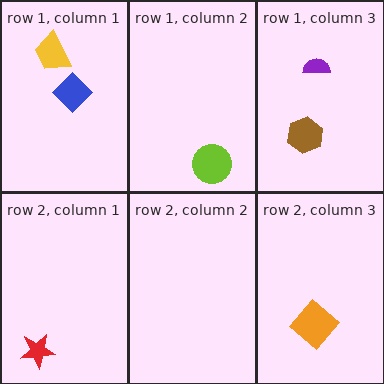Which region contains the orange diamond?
The row 2, column 3 region.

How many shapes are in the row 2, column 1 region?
1.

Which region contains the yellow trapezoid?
The row 1, column 1 region.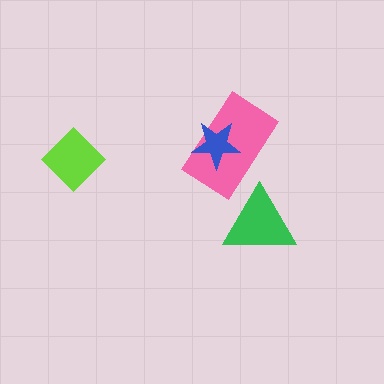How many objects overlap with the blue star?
1 object overlaps with the blue star.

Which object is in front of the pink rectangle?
The blue star is in front of the pink rectangle.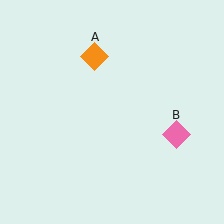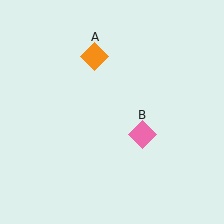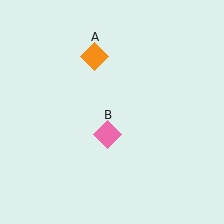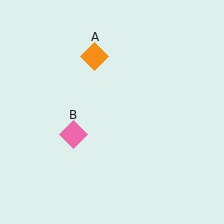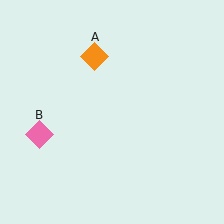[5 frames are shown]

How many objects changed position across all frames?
1 object changed position: pink diamond (object B).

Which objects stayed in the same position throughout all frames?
Orange diamond (object A) remained stationary.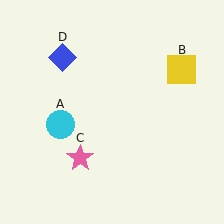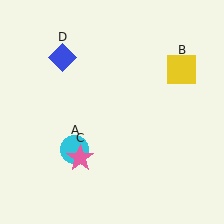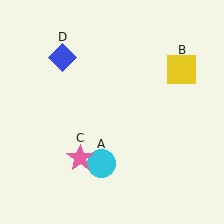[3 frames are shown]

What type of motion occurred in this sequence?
The cyan circle (object A) rotated counterclockwise around the center of the scene.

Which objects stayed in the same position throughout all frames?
Yellow square (object B) and pink star (object C) and blue diamond (object D) remained stationary.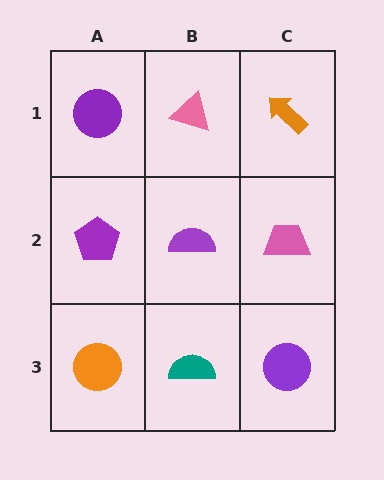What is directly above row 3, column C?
A pink trapezoid.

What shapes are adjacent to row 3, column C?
A pink trapezoid (row 2, column C), a teal semicircle (row 3, column B).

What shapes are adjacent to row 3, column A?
A purple pentagon (row 2, column A), a teal semicircle (row 3, column B).